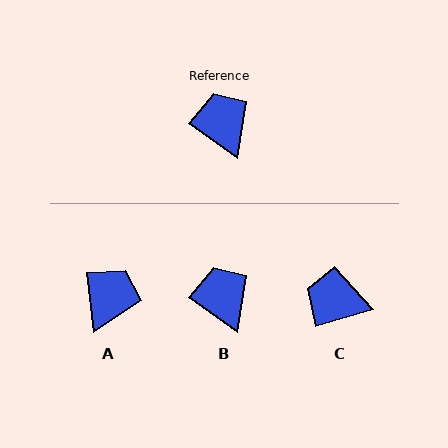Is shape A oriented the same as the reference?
No, it is off by about 48 degrees.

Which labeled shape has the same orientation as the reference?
B.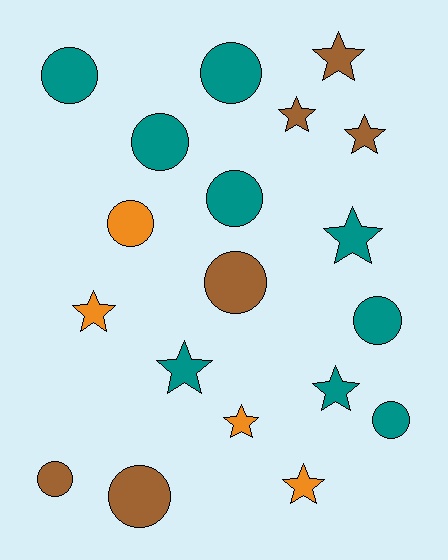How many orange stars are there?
There are 3 orange stars.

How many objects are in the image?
There are 19 objects.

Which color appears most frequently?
Teal, with 9 objects.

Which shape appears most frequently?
Circle, with 10 objects.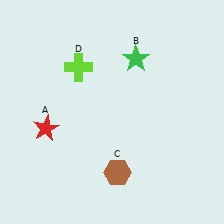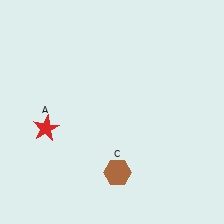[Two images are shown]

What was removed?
The green star (B), the lime cross (D) were removed in Image 2.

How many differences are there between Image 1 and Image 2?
There are 2 differences between the two images.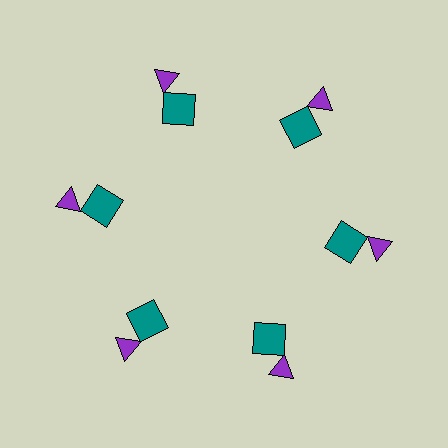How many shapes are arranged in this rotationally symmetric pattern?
There are 12 shapes, arranged in 6 groups of 2.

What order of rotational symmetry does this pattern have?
This pattern has 6-fold rotational symmetry.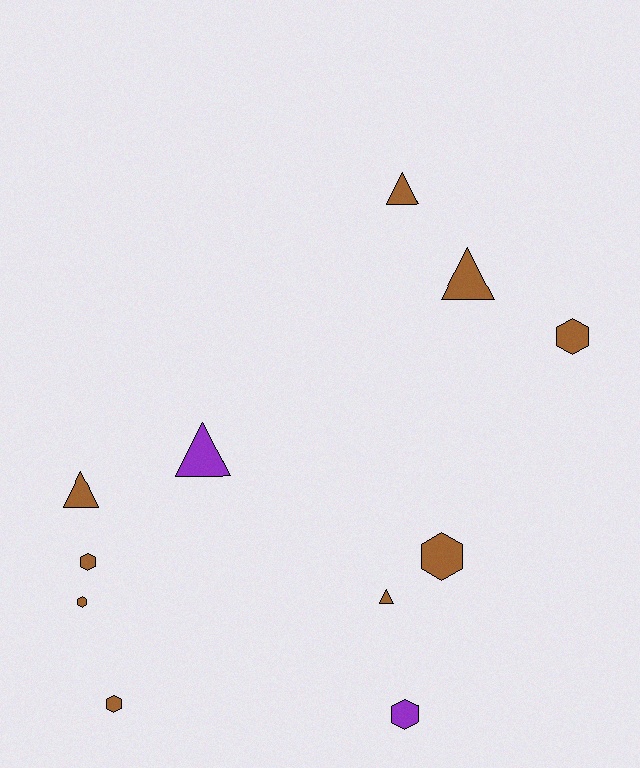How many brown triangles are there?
There are 4 brown triangles.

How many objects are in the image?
There are 11 objects.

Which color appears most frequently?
Brown, with 9 objects.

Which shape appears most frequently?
Hexagon, with 6 objects.